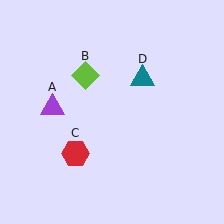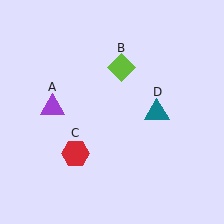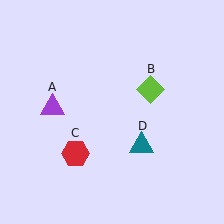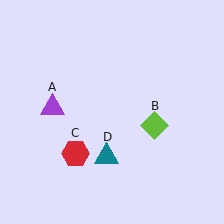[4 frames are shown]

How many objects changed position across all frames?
2 objects changed position: lime diamond (object B), teal triangle (object D).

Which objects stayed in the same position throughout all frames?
Purple triangle (object A) and red hexagon (object C) remained stationary.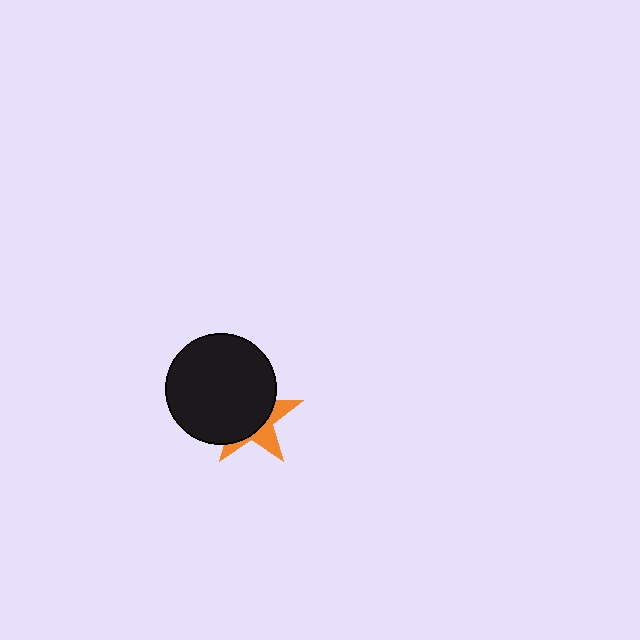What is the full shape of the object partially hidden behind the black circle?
The partially hidden object is an orange star.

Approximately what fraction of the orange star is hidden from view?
Roughly 66% of the orange star is hidden behind the black circle.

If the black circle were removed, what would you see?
You would see the complete orange star.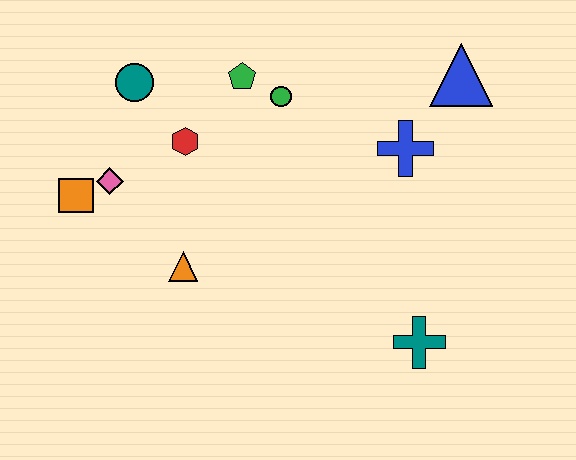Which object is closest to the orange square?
The pink diamond is closest to the orange square.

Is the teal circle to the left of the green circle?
Yes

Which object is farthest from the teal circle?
The teal cross is farthest from the teal circle.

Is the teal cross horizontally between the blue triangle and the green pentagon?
Yes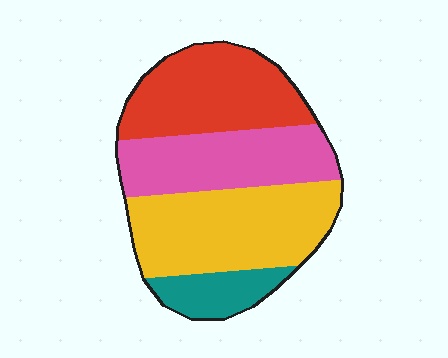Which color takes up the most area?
Yellow, at roughly 35%.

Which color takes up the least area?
Teal, at roughly 10%.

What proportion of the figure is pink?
Pink covers around 25% of the figure.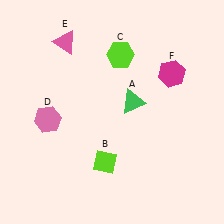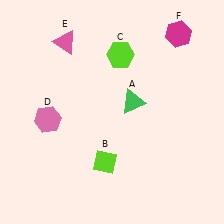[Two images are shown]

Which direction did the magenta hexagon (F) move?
The magenta hexagon (F) moved up.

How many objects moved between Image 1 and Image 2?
1 object moved between the two images.